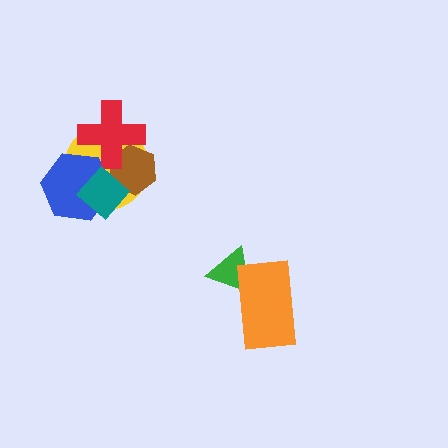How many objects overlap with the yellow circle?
4 objects overlap with the yellow circle.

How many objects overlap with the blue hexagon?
3 objects overlap with the blue hexagon.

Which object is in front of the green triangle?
The orange rectangle is in front of the green triangle.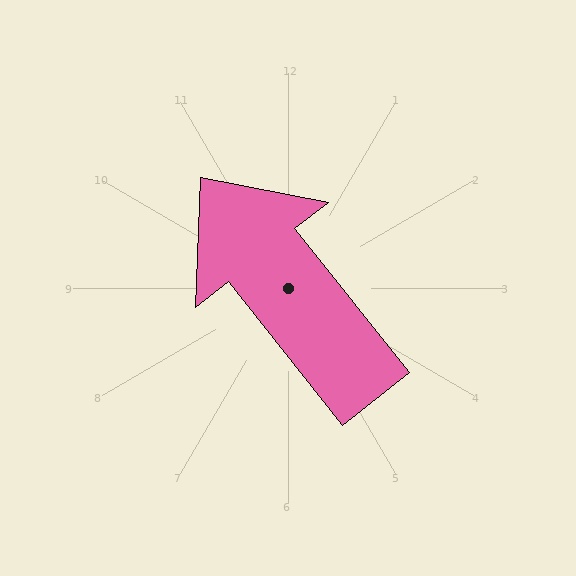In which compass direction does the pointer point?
Northwest.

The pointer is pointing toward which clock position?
Roughly 11 o'clock.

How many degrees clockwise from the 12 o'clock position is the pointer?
Approximately 322 degrees.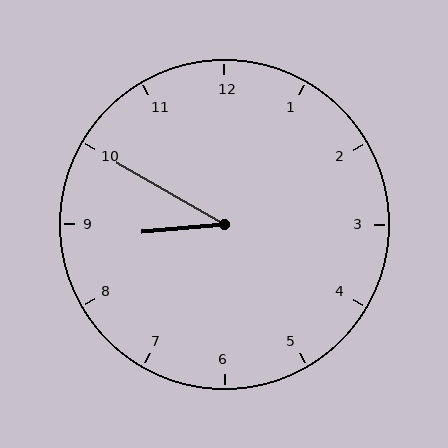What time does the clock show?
8:50.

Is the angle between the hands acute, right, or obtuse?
It is acute.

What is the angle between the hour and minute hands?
Approximately 35 degrees.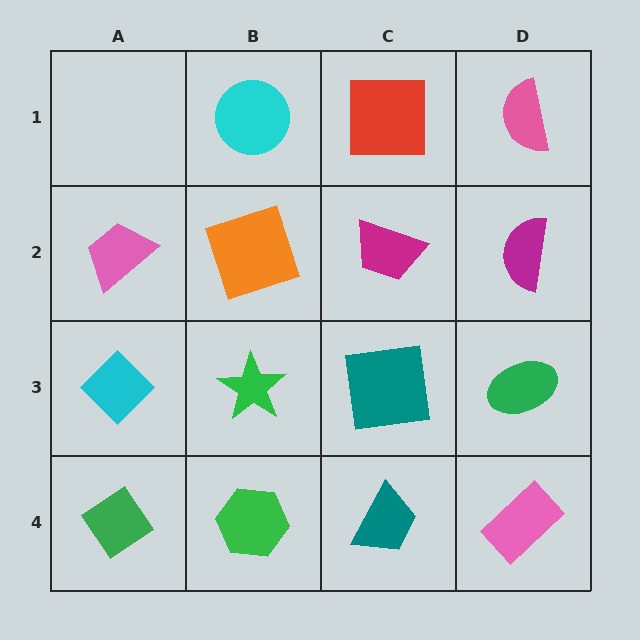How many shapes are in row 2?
4 shapes.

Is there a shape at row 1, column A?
No, that cell is empty.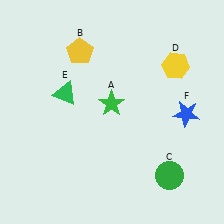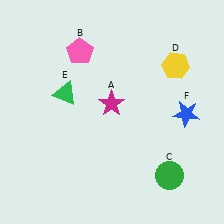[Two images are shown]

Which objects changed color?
A changed from green to magenta. B changed from yellow to pink.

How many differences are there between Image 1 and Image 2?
There are 2 differences between the two images.